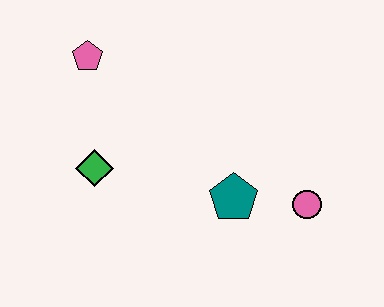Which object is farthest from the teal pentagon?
The pink pentagon is farthest from the teal pentagon.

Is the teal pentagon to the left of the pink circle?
Yes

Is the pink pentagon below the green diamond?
No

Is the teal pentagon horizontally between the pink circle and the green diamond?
Yes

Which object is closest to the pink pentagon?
The green diamond is closest to the pink pentagon.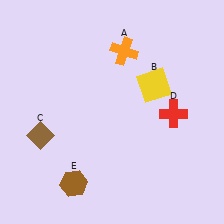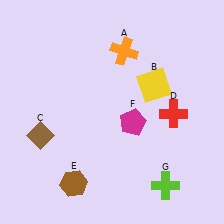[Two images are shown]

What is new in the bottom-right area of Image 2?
A magenta pentagon (F) was added in the bottom-right area of Image 2.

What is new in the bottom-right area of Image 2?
A lime cross (G) was added in the bottom-right area of Image 2.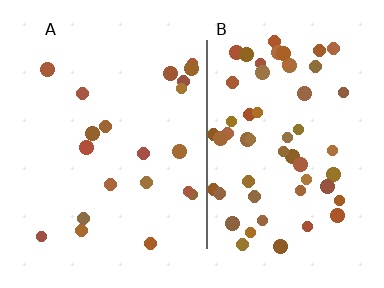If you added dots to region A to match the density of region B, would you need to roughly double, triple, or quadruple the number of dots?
Approximately triple.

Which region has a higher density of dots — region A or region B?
B (the right).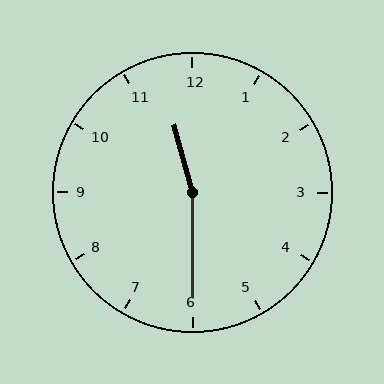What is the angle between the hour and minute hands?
Approximately 165 degrees.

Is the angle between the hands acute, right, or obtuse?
It is obtuse.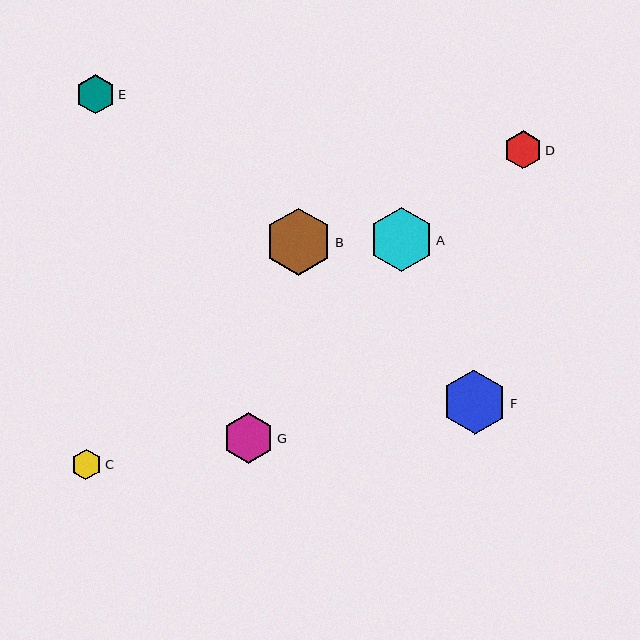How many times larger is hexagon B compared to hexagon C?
Hexagon B is approximately 2.2 times the size of hexagon C.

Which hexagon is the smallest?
Hexagon C is the smallest with a size of approximately 31 pixels.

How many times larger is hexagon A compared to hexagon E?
Hexagon A is approximately 1.6 times the size of hexagon E.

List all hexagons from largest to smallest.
From largest to smallest: B, F, A, G, E, D, C.